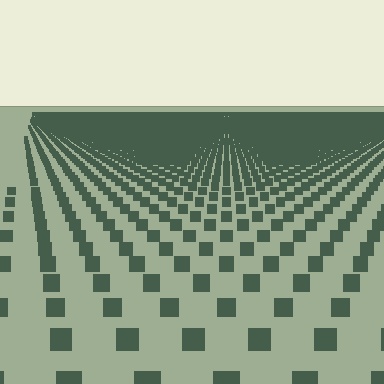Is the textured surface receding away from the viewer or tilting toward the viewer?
The surface is receding away from the viewer. Texture elements get smaller and denser toward the top.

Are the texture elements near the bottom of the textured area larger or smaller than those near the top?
Larger. Near the bottom, elements are closer to the viewer and appear at a bigger on-screen size.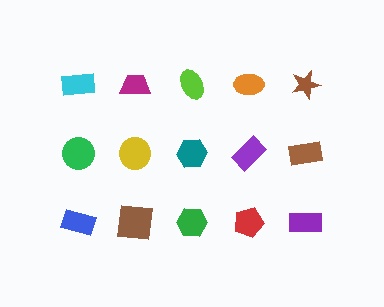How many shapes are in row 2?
5 shapes.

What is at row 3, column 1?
A blue rectangle.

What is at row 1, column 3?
A lime ellipse.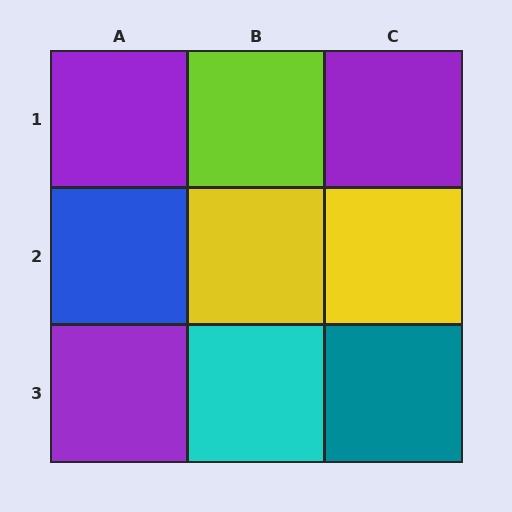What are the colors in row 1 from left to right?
Purple, lime, purple.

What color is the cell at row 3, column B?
Cyan.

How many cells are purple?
3 cells are purple.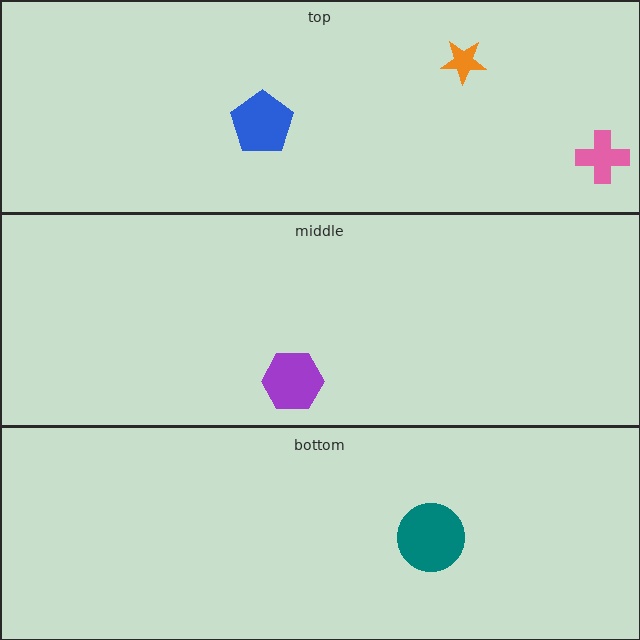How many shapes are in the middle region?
1.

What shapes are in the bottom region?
The teal circle.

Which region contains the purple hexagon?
The middle region.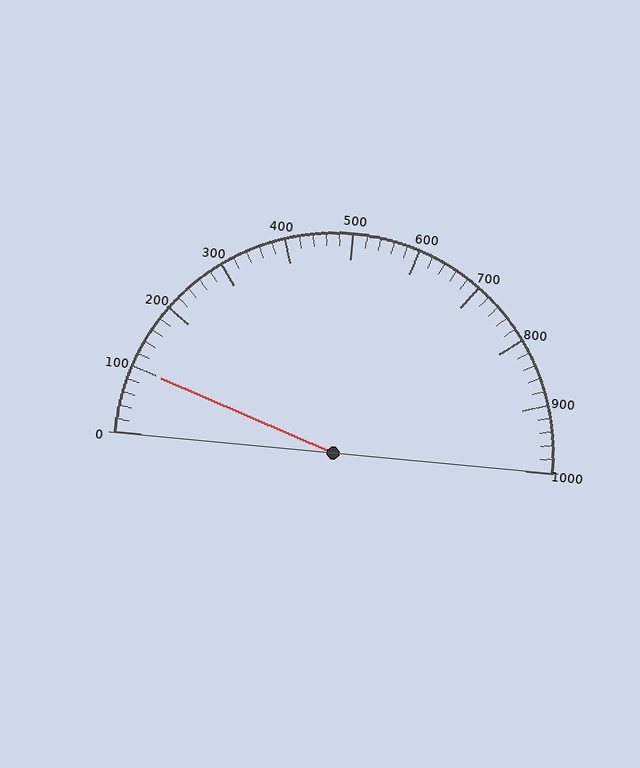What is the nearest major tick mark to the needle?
The nearest major tick mark is 100.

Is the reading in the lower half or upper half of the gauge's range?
The reading is in the lower half of the range (0 to 1000).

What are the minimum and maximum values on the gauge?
The gauge ranges from 0 to 1000.